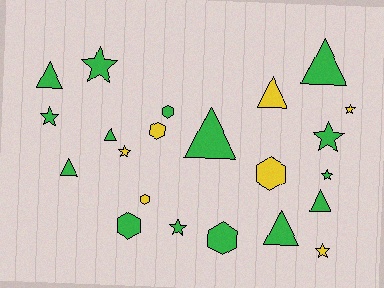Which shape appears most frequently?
Star, with 8 objects.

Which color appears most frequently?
Green, with 15 objects.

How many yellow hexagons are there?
There are 3 yellow hexagons.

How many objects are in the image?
There are 22 objects.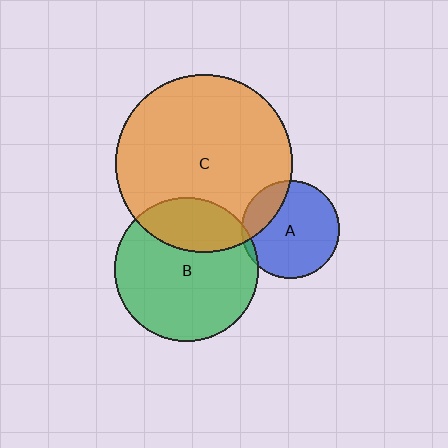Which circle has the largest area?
Circle C (orange).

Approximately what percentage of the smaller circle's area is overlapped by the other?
Approximately 25%.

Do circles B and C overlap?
Yes.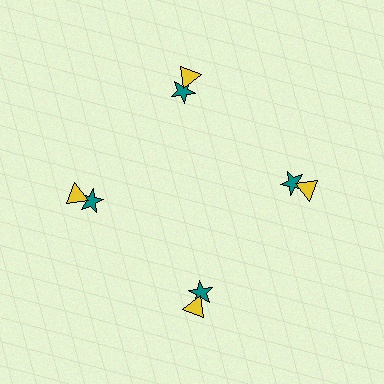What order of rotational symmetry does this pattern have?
This pattern has 4-fold rotational symmetry.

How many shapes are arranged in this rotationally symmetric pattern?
There are 8 shapes, arranged in 4 groups of 2.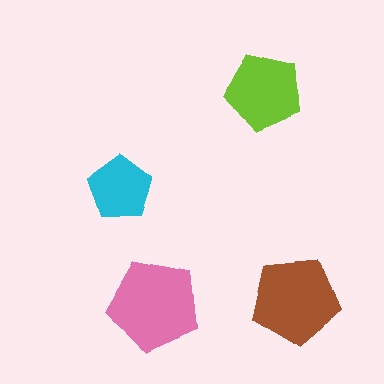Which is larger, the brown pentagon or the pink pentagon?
The pink one.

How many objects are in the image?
There are 4 objects in the image.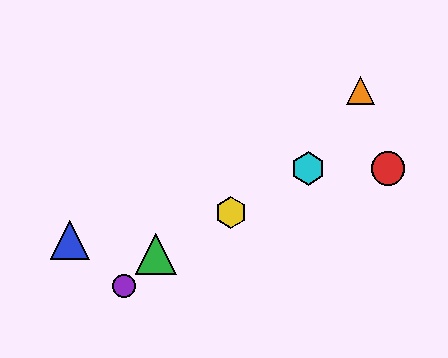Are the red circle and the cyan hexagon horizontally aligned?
Yes, both are at y≈169.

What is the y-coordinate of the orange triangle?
The orange triangle is at y≈90.